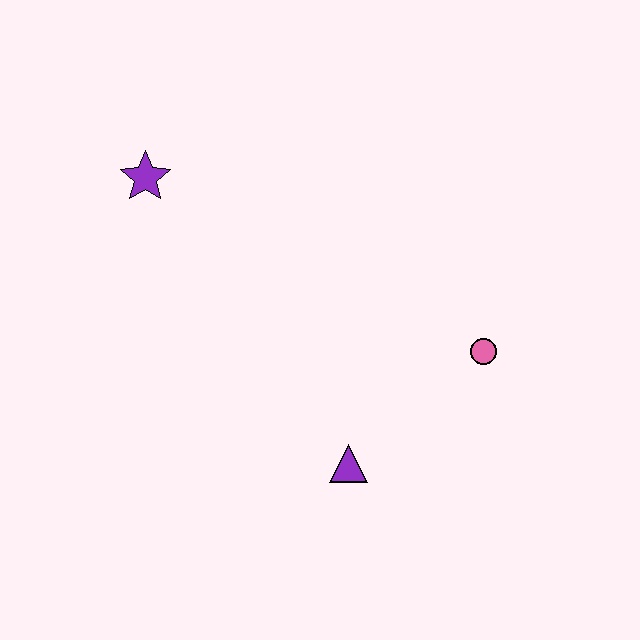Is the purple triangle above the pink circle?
No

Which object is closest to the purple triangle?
The pink circle is closest to the purple triangle.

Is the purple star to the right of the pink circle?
No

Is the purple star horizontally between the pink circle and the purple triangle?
No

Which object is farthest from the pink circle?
The purple star is farthest from the pink circle.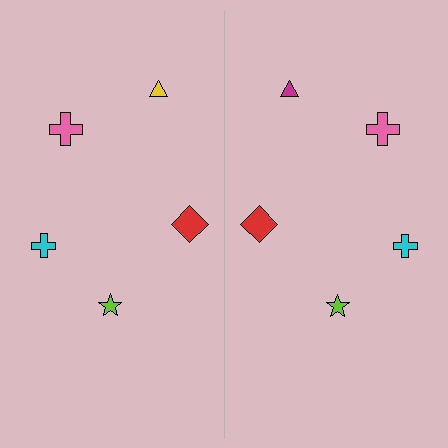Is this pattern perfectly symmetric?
No, the pattern is not perfectly symmetric. The magenta triangle on the right side breaks the symmetry — its mirror counterpart is yellow.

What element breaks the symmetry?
The magenta triangle on the right side breaks the symmetry — its mirror counterpart is yellow.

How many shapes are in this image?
There are 10 shapes in this image.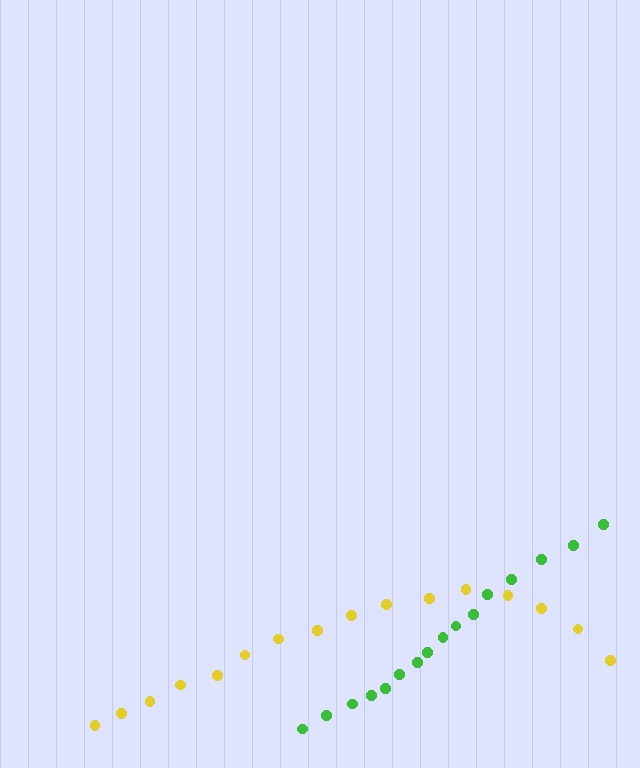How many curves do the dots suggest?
There are 2 distinct paths.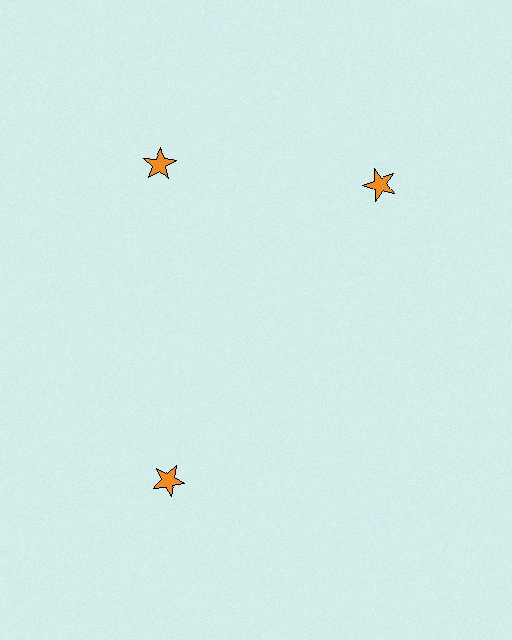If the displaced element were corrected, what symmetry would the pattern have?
It would have 3-fold rotational symmetry — the pattern would map onto itself every 120 degrees.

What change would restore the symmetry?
The symmetry would be restored by rotating it back into even spacing with its neighbors so that all 3 stars sit at equal angles and equal distance from the center.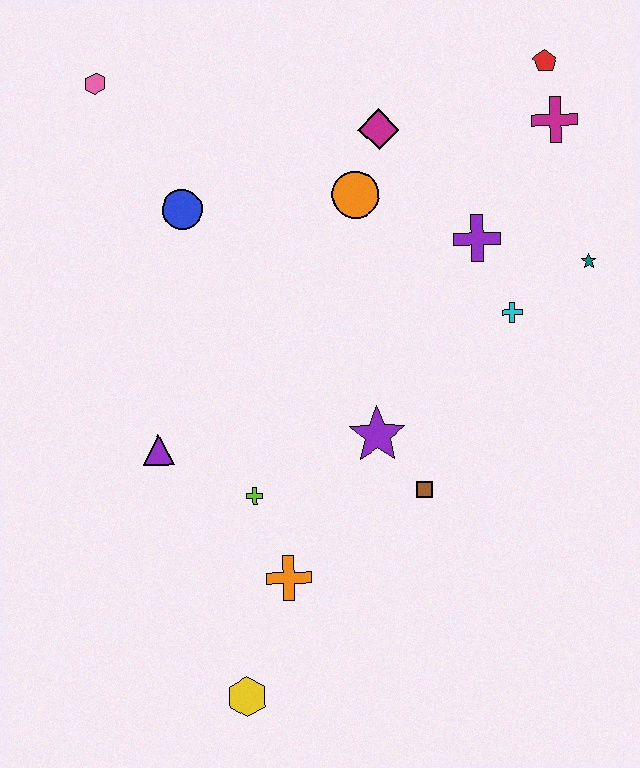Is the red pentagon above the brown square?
Yes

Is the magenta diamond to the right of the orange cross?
Yes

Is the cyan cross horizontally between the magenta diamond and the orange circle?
No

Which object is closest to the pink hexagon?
The blue circle is closest to the pink hexagon.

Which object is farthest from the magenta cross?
The yellow hexagon is farthest from the magenta cross.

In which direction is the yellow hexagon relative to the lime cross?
The yellow hexagon is below the lime cross.